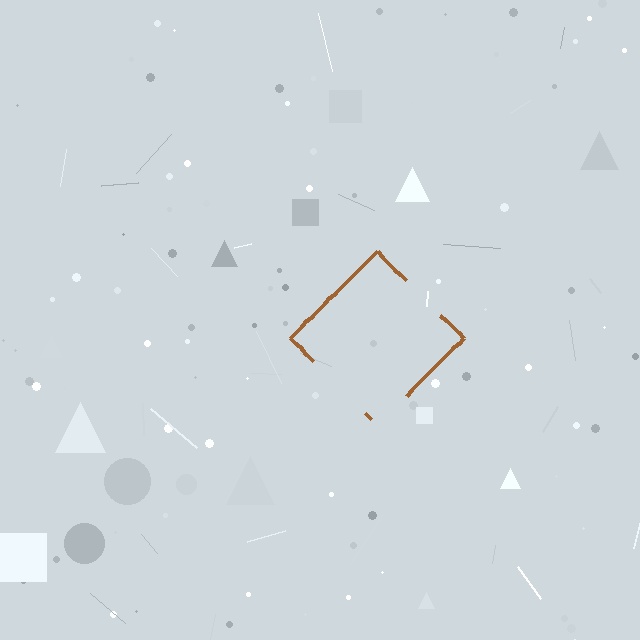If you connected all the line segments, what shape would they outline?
They would outline a diamond.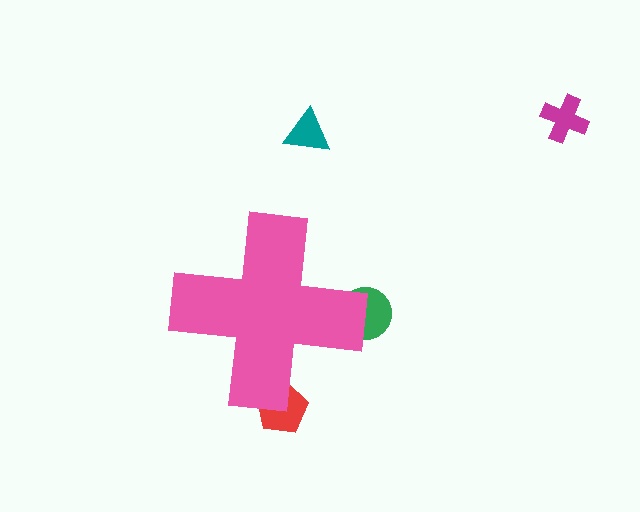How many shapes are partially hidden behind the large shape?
2 shapes are partially hidden.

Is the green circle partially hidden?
Yes, the green circle is partially hidden behind the pink cross.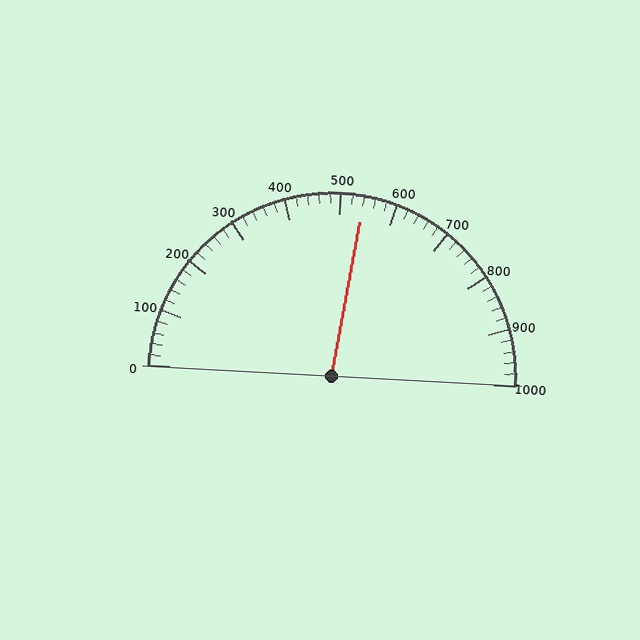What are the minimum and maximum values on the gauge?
The gauge ranges from 0 to 1000.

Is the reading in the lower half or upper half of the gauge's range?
The reading is in the upper half of the range (0 to 1000).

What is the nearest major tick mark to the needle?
The nearest major tick mark is 500.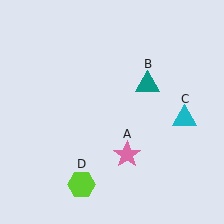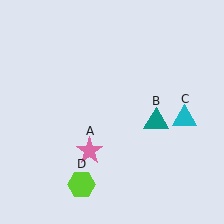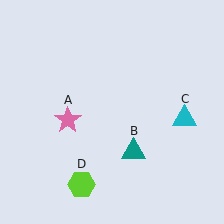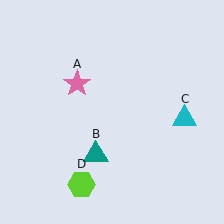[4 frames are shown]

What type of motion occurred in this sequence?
The pink star (object A), teal triangle (object B) rotated clockwise around the center of the scene.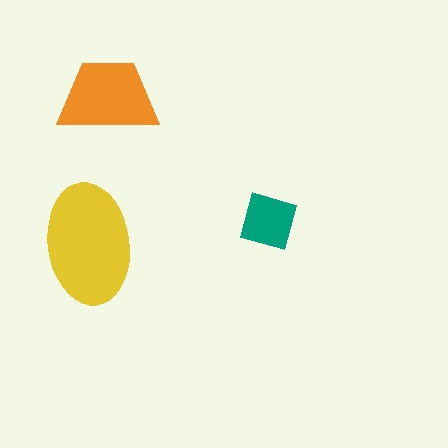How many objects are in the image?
There are 3 objects in the image.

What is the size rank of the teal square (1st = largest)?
3rd.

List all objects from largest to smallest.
The yellow ellipse, the orange trapezoid, the teal square.